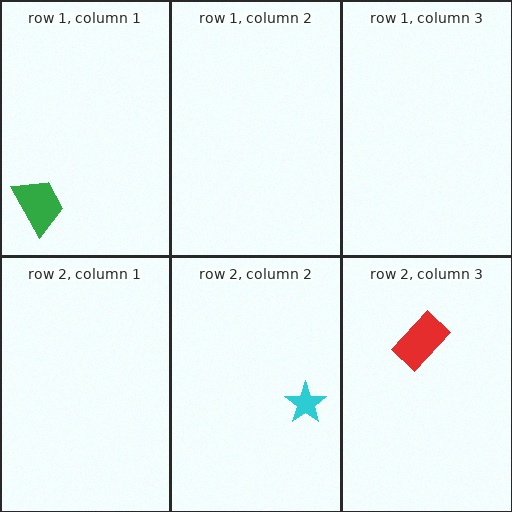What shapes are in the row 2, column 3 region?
The red rectangle.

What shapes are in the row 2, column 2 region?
The cyan star.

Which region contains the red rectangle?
The row 2, column 3 region.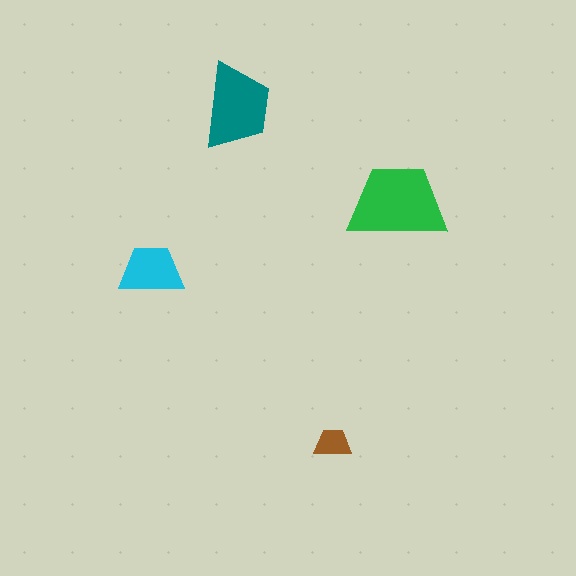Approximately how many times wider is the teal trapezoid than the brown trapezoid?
About 2.5 times wider.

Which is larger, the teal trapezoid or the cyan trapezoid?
The teal one.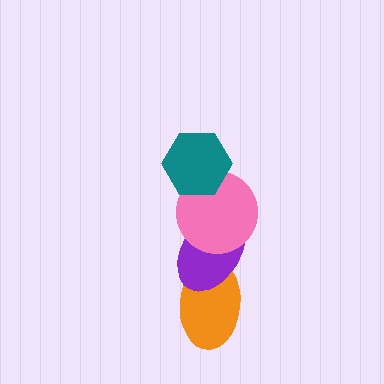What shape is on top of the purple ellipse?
The pink circle is on top of the purple ellipse.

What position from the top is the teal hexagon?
The teal hexagon is 1st from the top.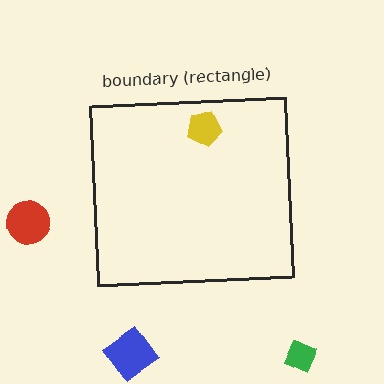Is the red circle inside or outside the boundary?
Outside.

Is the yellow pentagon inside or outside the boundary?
Inside.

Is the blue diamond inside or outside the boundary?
Outside.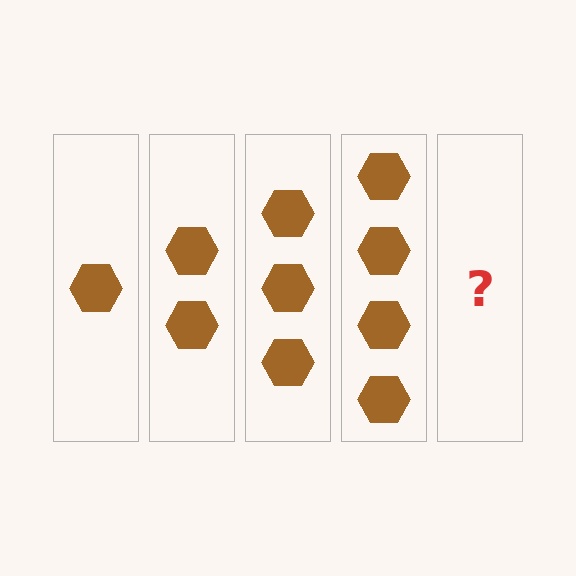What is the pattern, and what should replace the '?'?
The pattern is that each step adds one more hexagon. The '?' should be 5 hexagons.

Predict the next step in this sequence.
The next step is 5 hexagons.